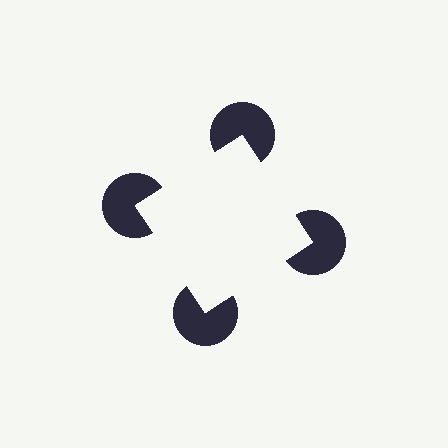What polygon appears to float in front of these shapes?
An illusory square — its edges are inferred from the aligned wedge cuts in the pac-man discs, not physically drawn.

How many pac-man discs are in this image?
There are 4 — one at each vertex of the illusory square.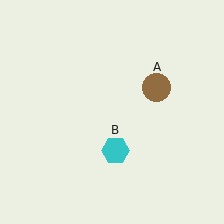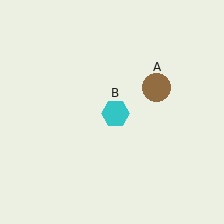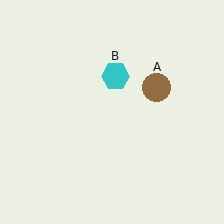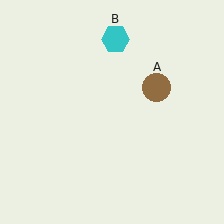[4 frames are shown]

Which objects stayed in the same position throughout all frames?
Brown circle (object A) remained stationary.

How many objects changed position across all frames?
1 object changed position: cyan hexagon (object B).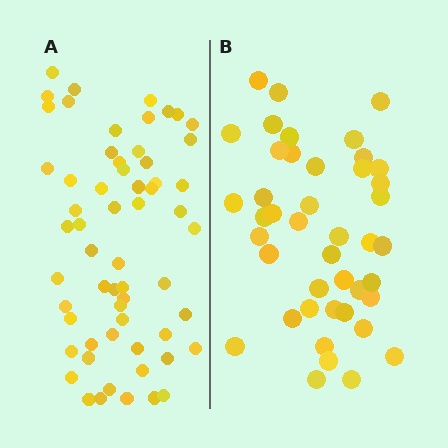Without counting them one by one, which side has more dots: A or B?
Region A (the left region) has more dots.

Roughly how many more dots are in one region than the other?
Region A has approximately 15 more dots than region B.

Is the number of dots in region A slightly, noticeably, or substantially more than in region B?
Region A has noticeably more, but not dramatically so. The ratio is roughly 1.4 to 1.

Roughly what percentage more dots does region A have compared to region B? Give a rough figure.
About 40% more.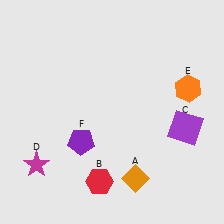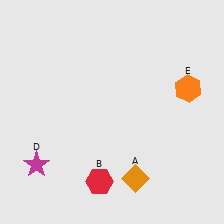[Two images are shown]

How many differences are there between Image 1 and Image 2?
There are 2 differences between the two images.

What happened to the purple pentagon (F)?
The purple pentagon (F) was removed in Image 2. It was in the bottom-left area of Image 1.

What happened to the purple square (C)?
The purple square (C) was removed in Image 2. It was in the bottom-right area of Image 1.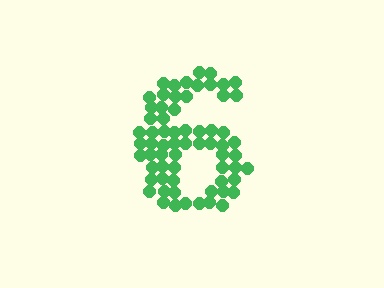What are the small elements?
The small elements are circles.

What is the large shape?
The large shape is the digit 6.